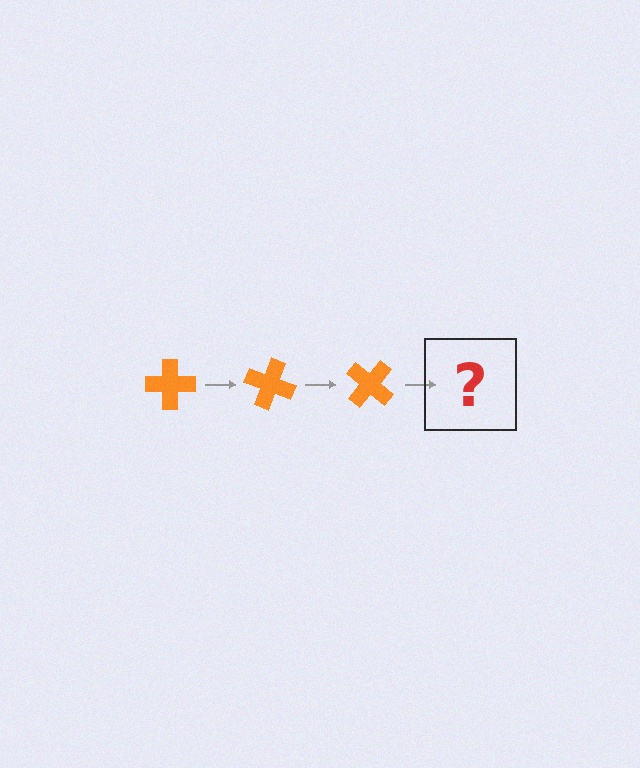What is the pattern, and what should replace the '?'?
The pattern is that the cross rotates 20 degrees each step. The '?' should be an orange cross rotated 60 degrees.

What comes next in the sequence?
The next element should be an orange cross rotated 60 degrees.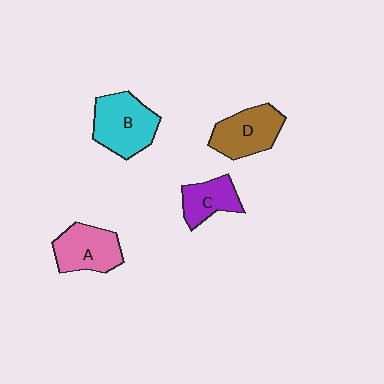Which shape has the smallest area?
Shape C (purple).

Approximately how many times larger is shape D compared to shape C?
Approximately 1.4 times.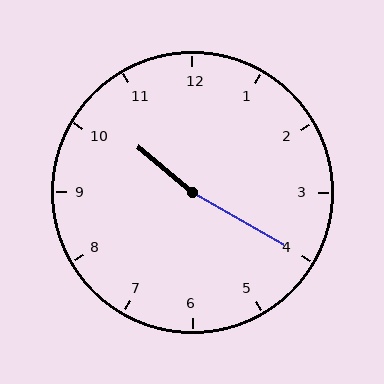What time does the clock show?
10:20.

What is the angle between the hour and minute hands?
Approximately 170 degrees.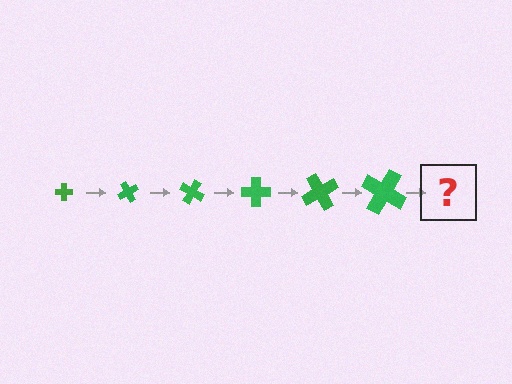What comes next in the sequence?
The next element should be a cross, larger than the previous one and rotated 360 degrees from the start.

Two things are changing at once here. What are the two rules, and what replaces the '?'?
The two rules are that the cross grows larger each step and it rotates 60 degrees each step. The '?' should be a cross, larger than the previous one and rotated 360 degrees from the start.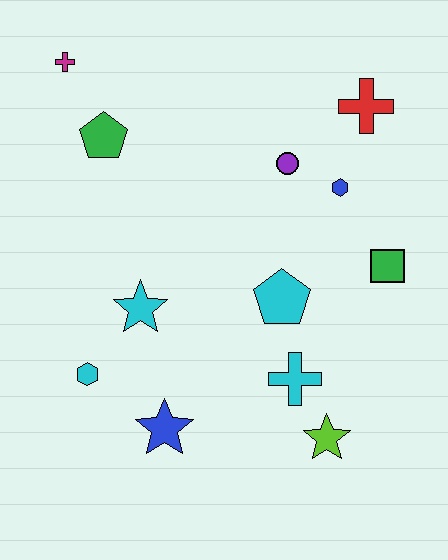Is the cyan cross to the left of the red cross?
Yes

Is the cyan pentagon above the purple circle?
No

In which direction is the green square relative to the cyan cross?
The green square is above the cyan cross.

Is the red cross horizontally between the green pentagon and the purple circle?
No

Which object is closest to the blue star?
The cyan hexagon is closest to the blue star.